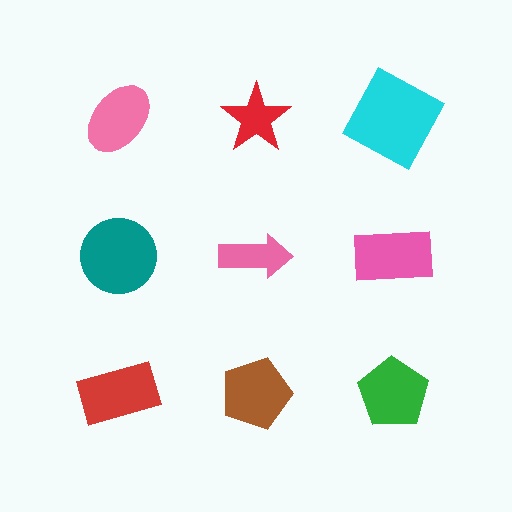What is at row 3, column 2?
A brown pentagon.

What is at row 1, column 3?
A cyan square.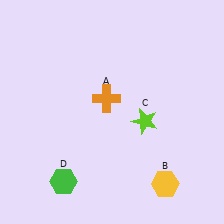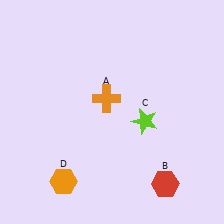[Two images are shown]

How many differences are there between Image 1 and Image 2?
There are 2 differences between the two images.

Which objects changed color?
B changed from yellow to red. D changed from green to orange.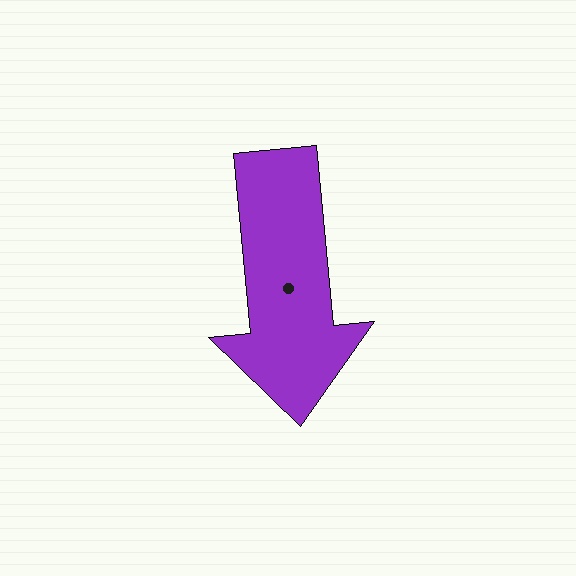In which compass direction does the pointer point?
South.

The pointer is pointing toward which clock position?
Roughly 6 o'clock.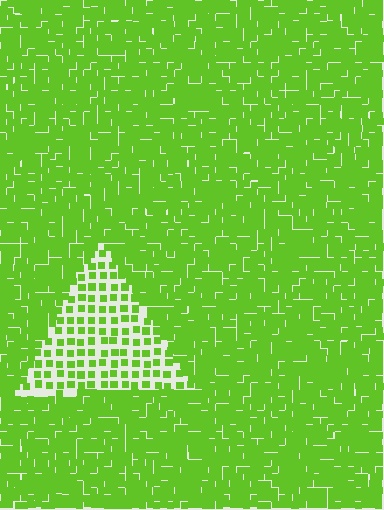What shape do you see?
I see a triangle.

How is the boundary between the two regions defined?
The boundary is defined by a change in element density (approximately 2.4x ratio). All elements are the same color, size, and shape.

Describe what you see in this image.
The image contains small lime elements arranged at two different densities. A triangle-shaped region is visible where the elements are less densely packed than the surrounding area.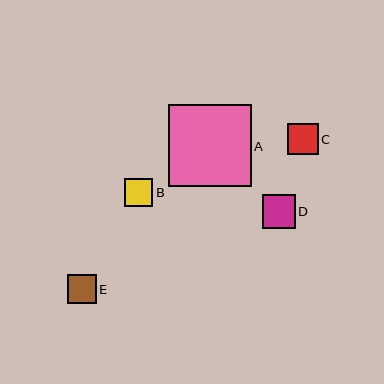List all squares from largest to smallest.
From largest to smallest: A, D, C, E, B.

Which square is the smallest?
Square B is the smallest with a size of approximately 29 pixels.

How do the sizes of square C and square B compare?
Square C and square B are approximately the same size.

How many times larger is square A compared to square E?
Square A is approximately 2.8 times the size of square E.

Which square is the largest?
Square A is the largest with a size of approximately 82 pixels.